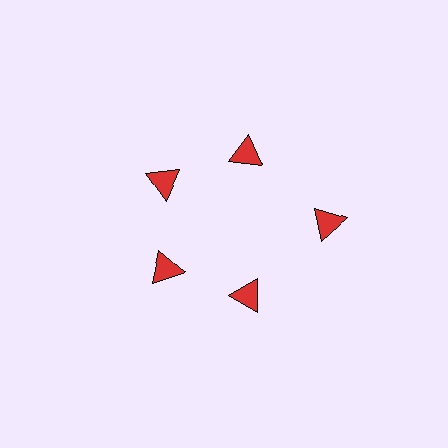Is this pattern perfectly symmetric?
No. The 5 red triangles are arranged in a ring, but one element near the 3 o'clock position is pushed outward from the center, breaking the 5-fold rotational symmetry.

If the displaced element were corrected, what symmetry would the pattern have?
It would have 5-fold rotational symmetry — the pattern would map onto itself every 72 degrees.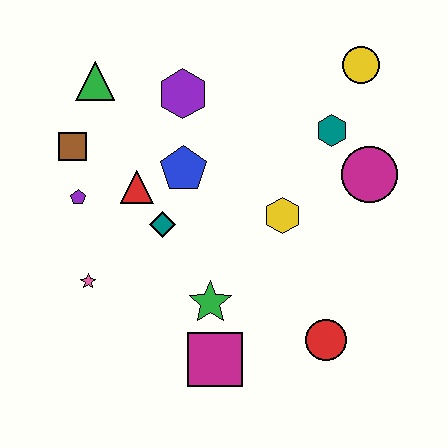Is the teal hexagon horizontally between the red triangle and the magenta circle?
Yes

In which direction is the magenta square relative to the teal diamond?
The magenta square is below the teal diamond.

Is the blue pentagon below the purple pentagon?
No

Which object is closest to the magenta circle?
The teal hexagon is closest to the magenta circle.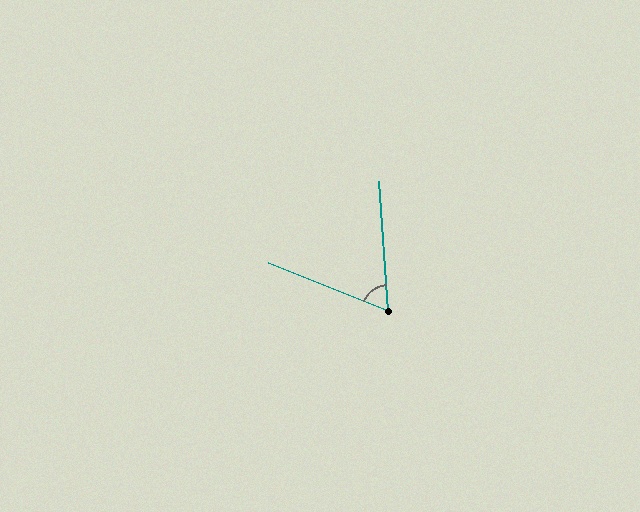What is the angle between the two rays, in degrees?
Approximately 64 degrees.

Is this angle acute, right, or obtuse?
It is acute.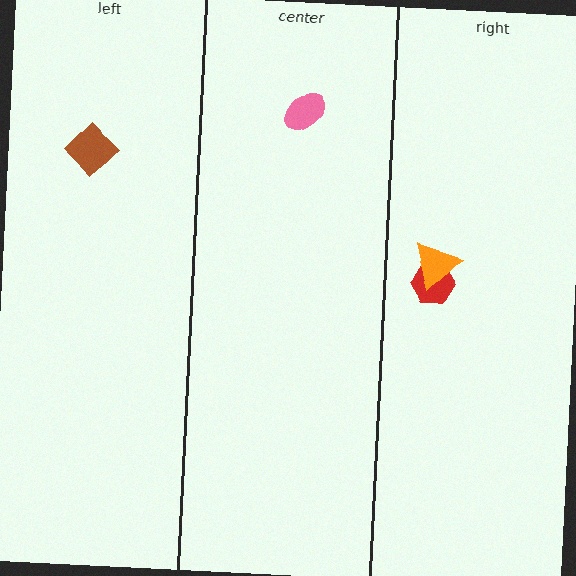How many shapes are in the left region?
1.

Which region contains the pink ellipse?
The center region.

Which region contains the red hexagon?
The right region.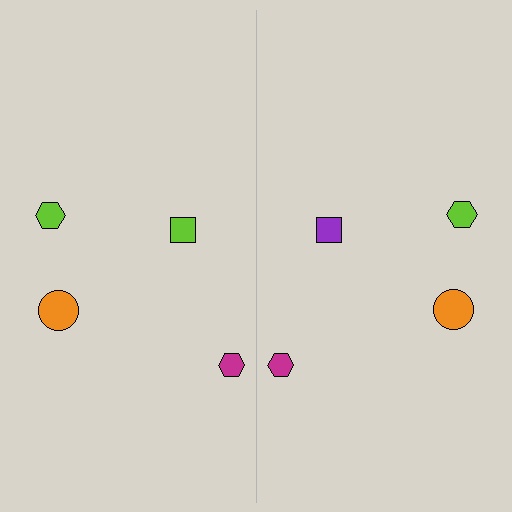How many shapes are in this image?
There are 8 shapes in this image.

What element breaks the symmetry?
The purple square on the right side breaks the symmetry — its mirror counterpart is lime.